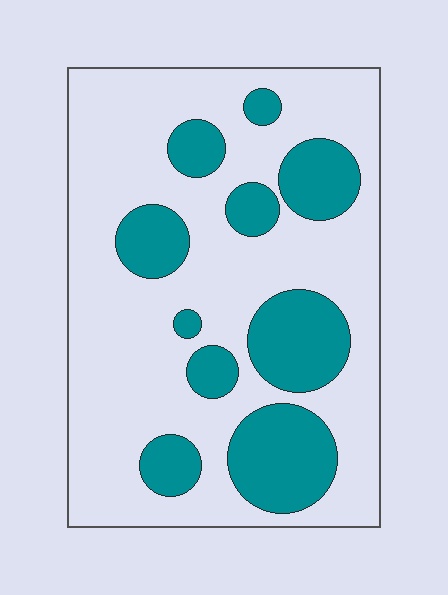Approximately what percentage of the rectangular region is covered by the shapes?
Approximately 30%.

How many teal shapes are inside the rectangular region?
10.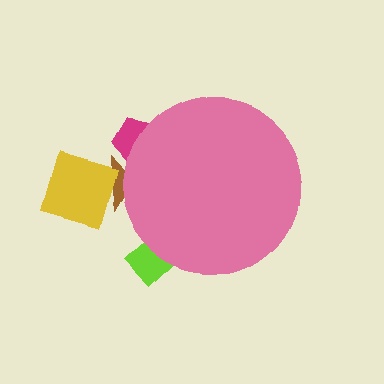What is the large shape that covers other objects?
A pink circle.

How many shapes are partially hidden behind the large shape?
3 shapes are partially hidden.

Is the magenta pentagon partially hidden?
Yes, the magenta pentagon is partially hidden behind the pink circle.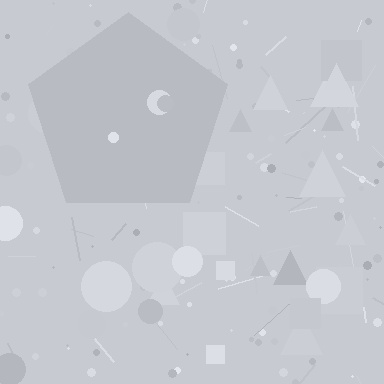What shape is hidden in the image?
A pentagon is hidden in the image.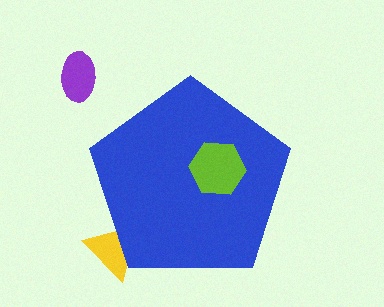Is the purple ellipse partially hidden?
No, the purple ellipse is fully visible.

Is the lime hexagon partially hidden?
No, the lime hexagon is fully visible.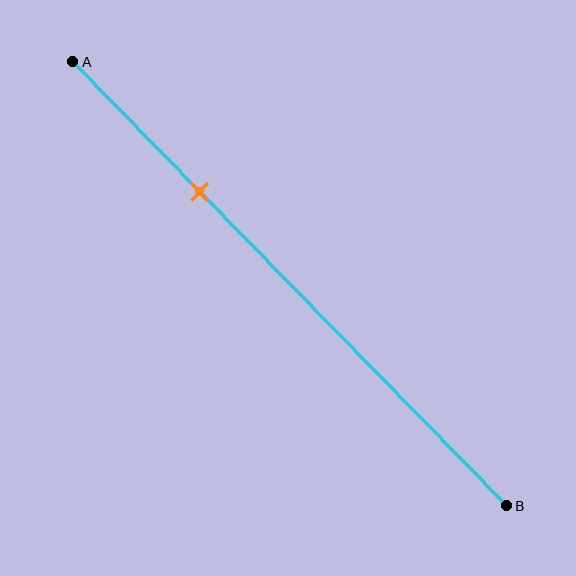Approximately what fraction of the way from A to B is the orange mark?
The orange mark is approximately 30% of the way from A to B.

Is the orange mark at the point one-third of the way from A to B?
No, the mark is at about 30% from A, not at the 33% one-third point.